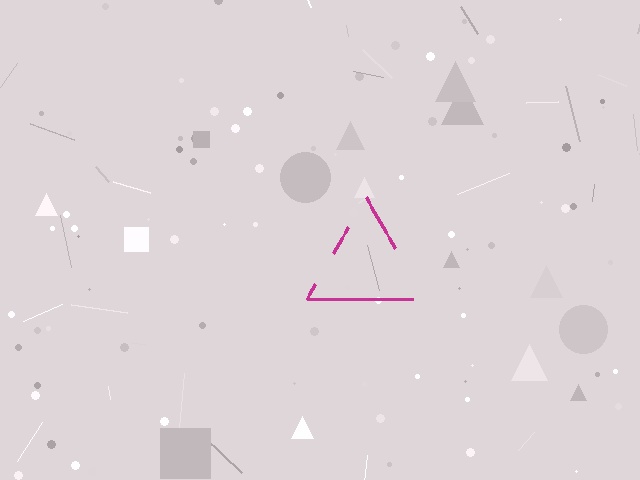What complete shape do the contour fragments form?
The contour fragments form a triangle.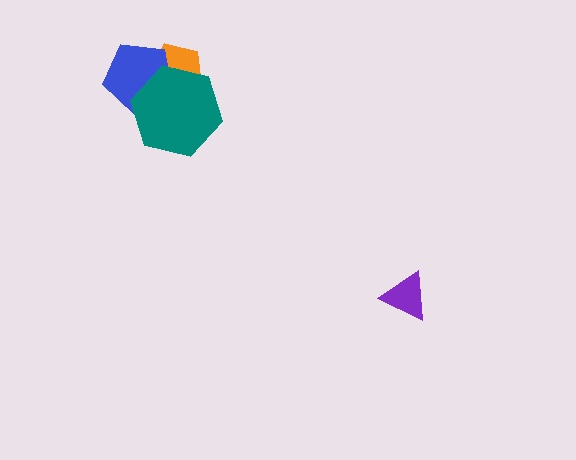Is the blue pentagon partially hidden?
Yes, it is partially covered by another shape.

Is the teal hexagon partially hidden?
No, no other shape covers it.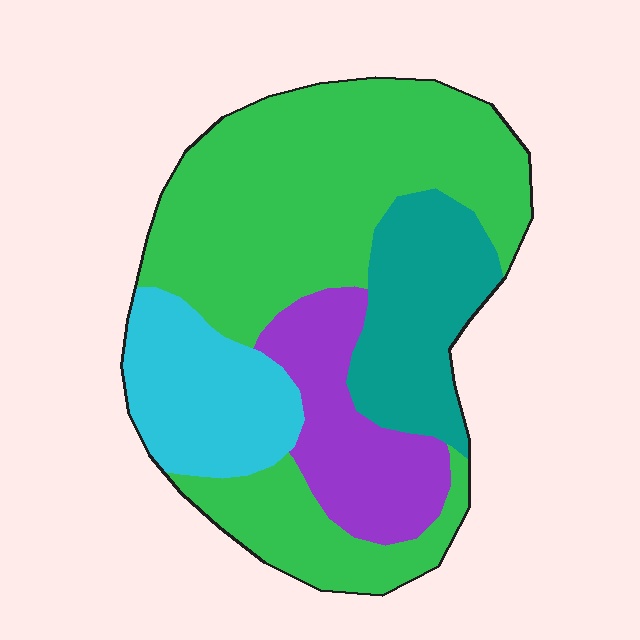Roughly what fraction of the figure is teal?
Teal covers 17% of the figure.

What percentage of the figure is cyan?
Cyan takes up about one sixth (1/6) of the figure.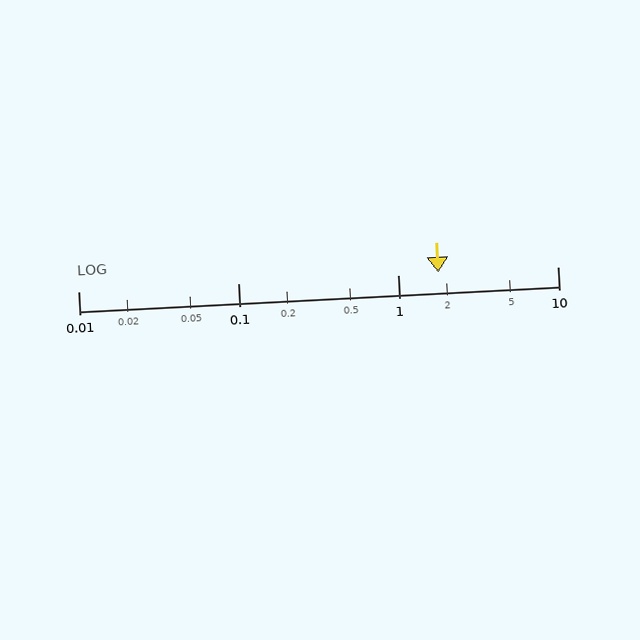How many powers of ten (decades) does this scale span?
The scale spans 3 decades, from 0.01 to 10.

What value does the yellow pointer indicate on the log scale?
The pointer indicates approximately 1.8.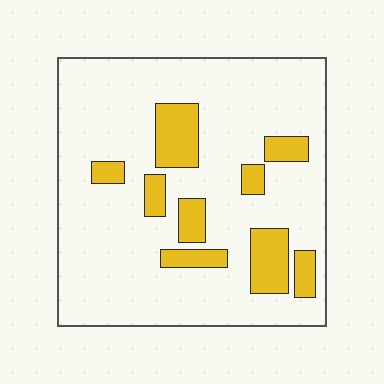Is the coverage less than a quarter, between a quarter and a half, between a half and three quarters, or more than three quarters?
Less than a quarter.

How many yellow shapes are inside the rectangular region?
9.